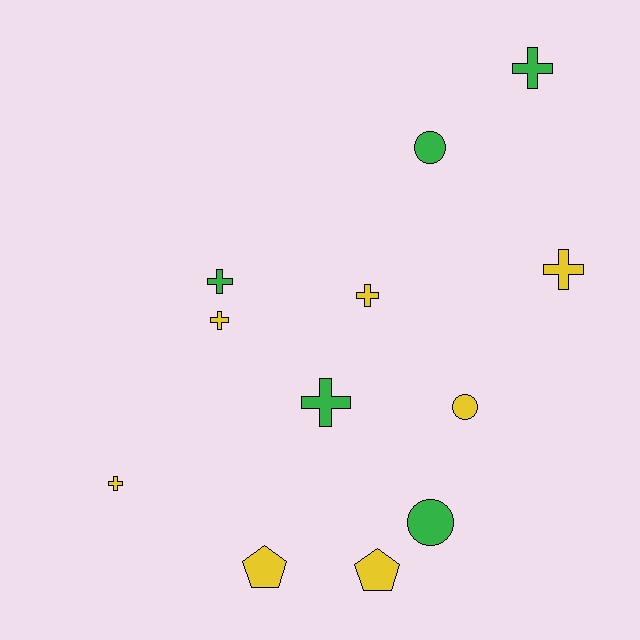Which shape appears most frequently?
Cross, with 7 objects.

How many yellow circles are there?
There is 1 yellow circle.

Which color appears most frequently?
Yellow, with 7 objects.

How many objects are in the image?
There are 12 objects.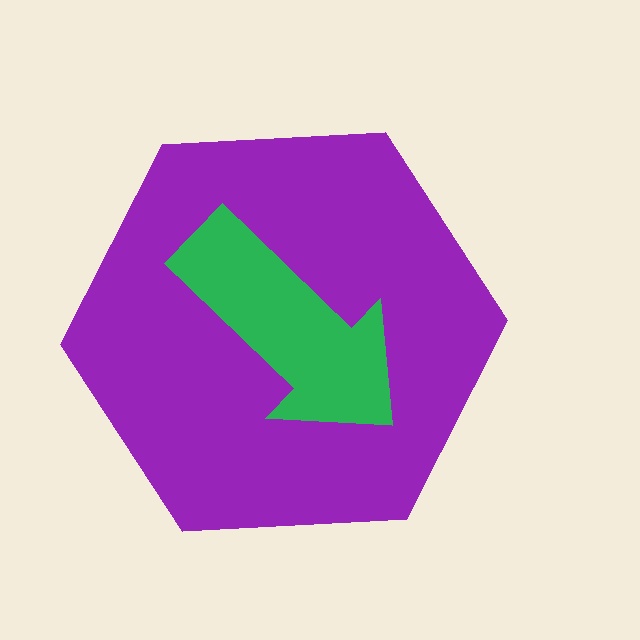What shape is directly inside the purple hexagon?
The green arrow.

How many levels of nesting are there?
2.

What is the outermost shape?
The purple hexagon.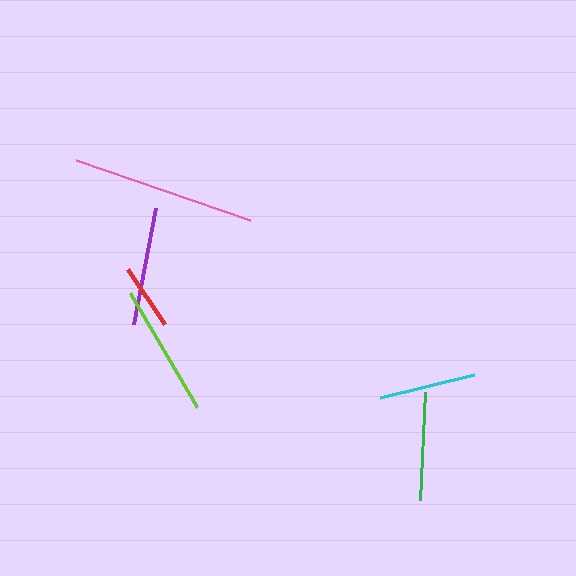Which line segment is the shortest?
The red line is the shortest at approximately 66 pixels.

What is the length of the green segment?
The green segment is approximately 109 pixels long.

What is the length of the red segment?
The red segment is approximately 66 pixels long.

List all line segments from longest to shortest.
From longest to shortest: pink, lime, purple, green, cyan, red.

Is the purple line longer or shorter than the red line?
The purple line is longer than the red line.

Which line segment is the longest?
The pink line is the longest at approximately 184 pixels.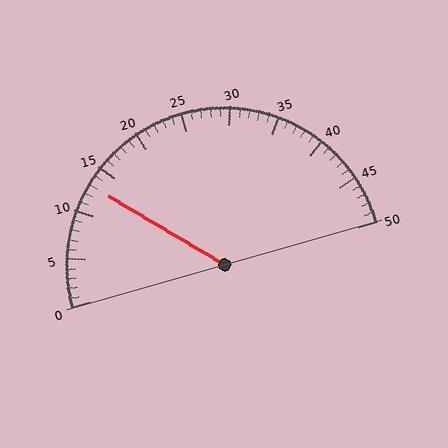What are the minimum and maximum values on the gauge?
The gauge ranges from 0 to 50.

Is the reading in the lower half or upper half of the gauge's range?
The reading is in the lower half of the range (0 to 50).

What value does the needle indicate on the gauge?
The needle indicates approximately 13.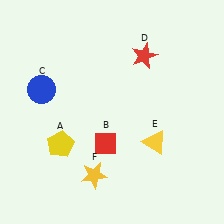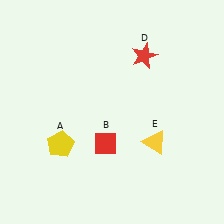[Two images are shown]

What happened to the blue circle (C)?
The blue circle (C) was removed in Image 2. It was in the top-left area of Image 1.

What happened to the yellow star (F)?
The yellow star (F) was removed in Image 2. It was in the bottom-left area of Image 1.